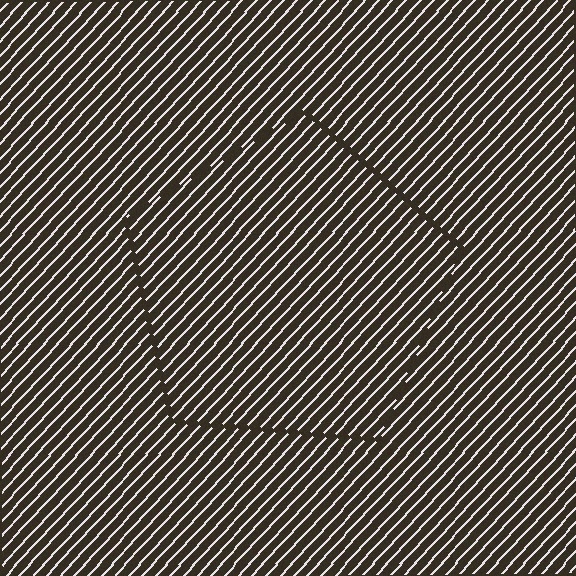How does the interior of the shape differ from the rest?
The interior of the shape contains the same grating, shifted by half a period — the contour is defined by the phase discontinuity where line-ends from the inner and outer gratings abut.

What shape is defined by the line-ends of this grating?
An illusory pentagon. The interior of the shape contains the same grating, shifted by half a period — the contour is defined by the phase discontinuity where line-ends from the inner and outer gratings abut.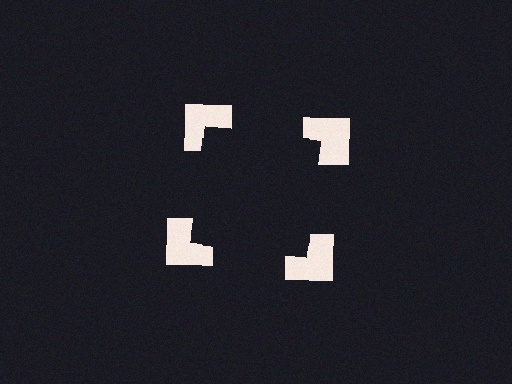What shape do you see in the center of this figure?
An illusory square — its edges are inferred from the aligned wedge cuts in the notched squares, not physically drawn.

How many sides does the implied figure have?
4 sides.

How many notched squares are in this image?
There are 4 — one at each vertex of the illusory square.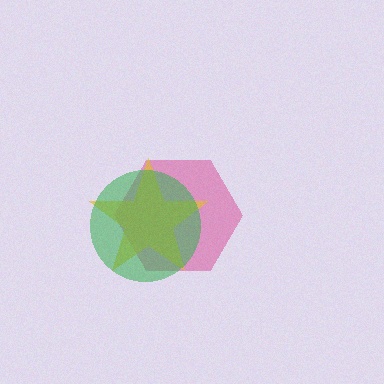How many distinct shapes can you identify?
There are 3 distinct shapes: a magenta hexagon, a yellow star, a green circle.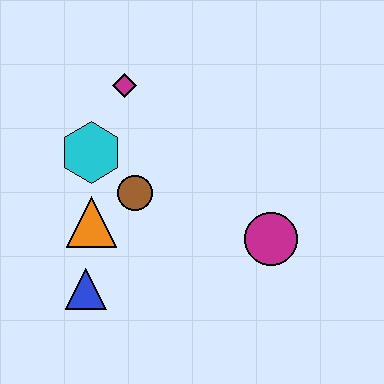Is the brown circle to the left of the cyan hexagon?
No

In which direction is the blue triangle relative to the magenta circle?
The blue triangle is to the left of the magenta circle.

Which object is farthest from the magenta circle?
The magenta diamond is farthest from the magenta circle.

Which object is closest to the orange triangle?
The brown circle is closest to the orange triangle.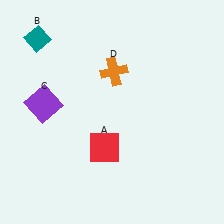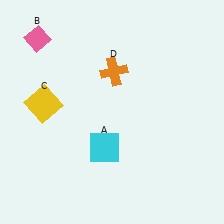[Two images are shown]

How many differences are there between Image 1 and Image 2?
There are 3 differences between the two images.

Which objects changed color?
A changed from red to cyan. B changed from teal to pink. C changed from purple to yellow.